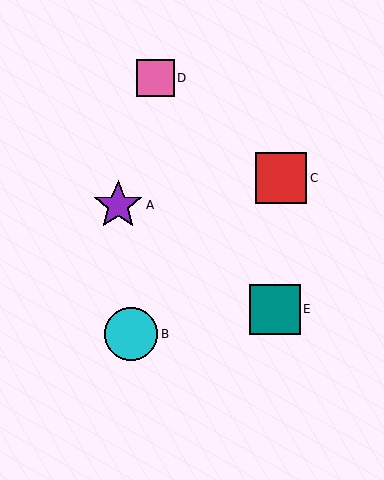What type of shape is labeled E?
Shape E is a teal square.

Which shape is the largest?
The cyan circle (labeled B) is the largest.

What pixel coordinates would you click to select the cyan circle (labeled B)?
Click at (131, 334) to select the cyan circle B.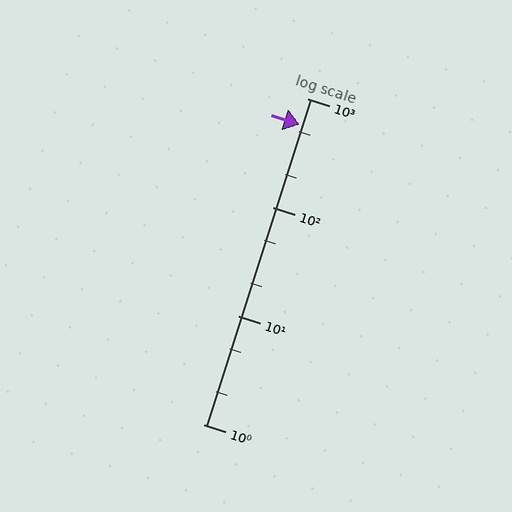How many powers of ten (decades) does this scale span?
The scale spans 3 decades, from 1 to 1000.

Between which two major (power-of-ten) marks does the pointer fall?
The pointer is between 100 and 1000.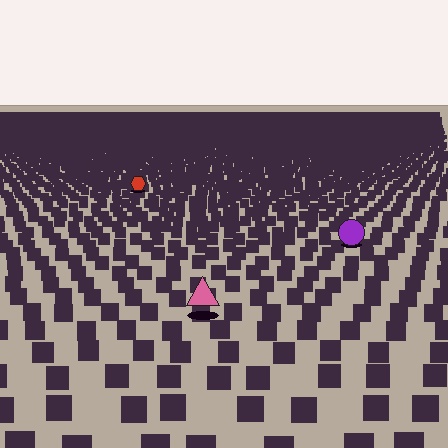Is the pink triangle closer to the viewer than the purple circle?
Yes. The pink triangle is closer — you can tell from the texture gradient: the ground texture is coarser near it.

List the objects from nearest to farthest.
From nearest to farthest: the pink triangle, the purple circle, the red hexagon.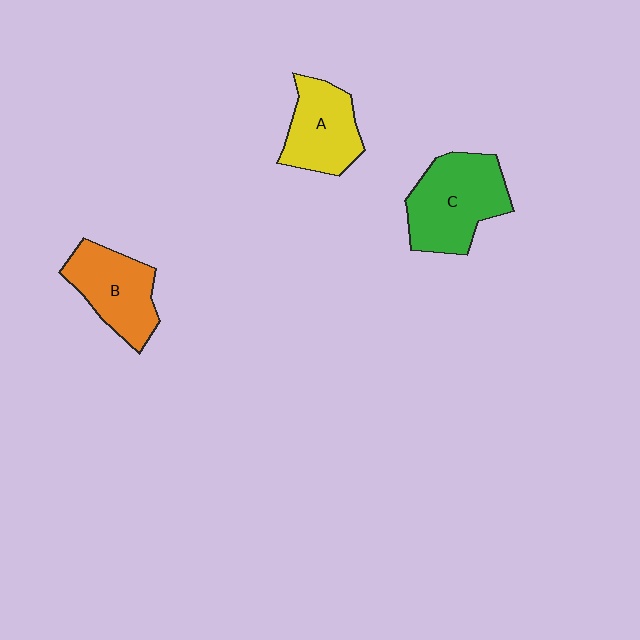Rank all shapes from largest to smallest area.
From largest to smallest: C (green), B (orange), A (yellow).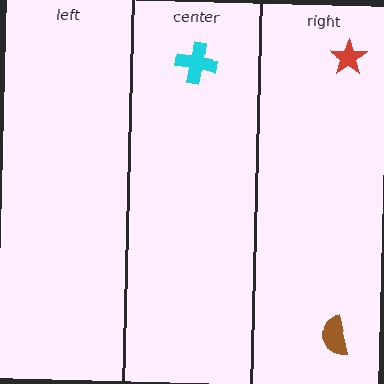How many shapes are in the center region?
1.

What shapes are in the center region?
The cyan cross.